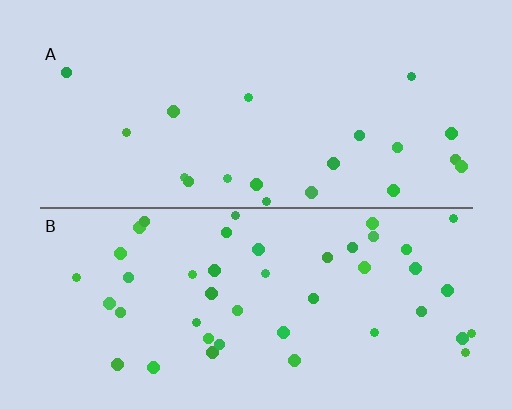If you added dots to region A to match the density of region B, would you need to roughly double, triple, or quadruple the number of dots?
Approximately double.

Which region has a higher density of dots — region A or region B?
B (the bottom).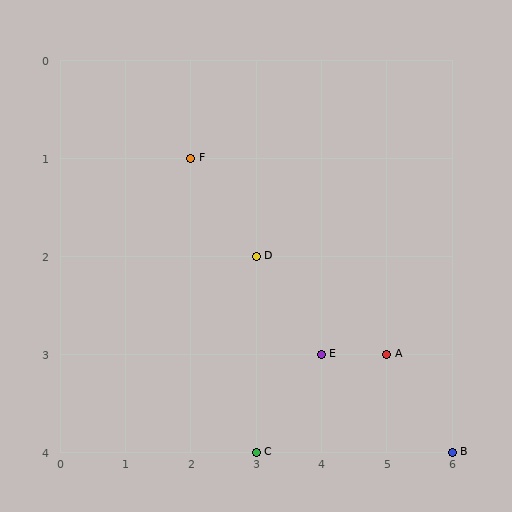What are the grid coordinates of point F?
Point F is at grid coordinates (2, 1).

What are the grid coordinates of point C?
Point C is at grid coordinates (3, 4).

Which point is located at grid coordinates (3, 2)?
Point D is at (3, 2).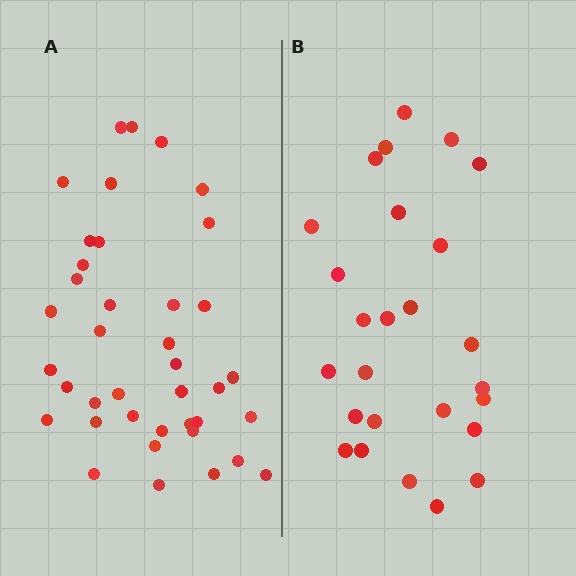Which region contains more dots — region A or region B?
Region A (the left region) has more dots.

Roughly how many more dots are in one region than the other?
Region A has approximately 15 more dots than region B.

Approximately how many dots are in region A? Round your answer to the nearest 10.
About 40 dots. (The exact count is 39, which rounds to 40.)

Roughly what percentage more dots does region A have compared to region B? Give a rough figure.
About 50% more.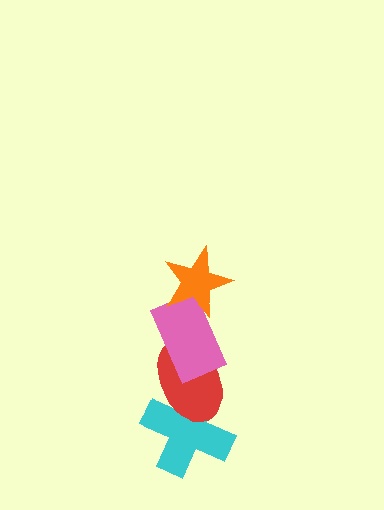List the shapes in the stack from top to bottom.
From top to bottom: the orange star, the pink rectangle, the red ellipse, the cyan cross.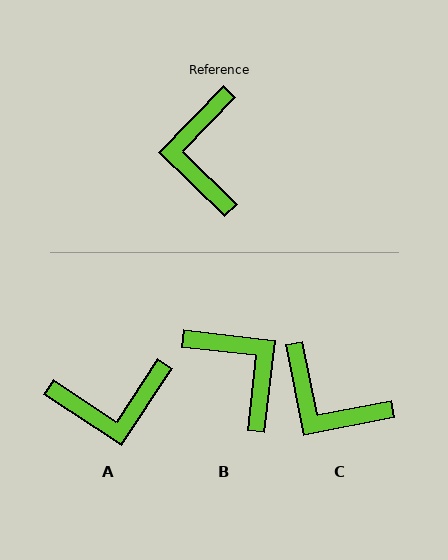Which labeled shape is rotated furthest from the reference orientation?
B, about 142 degrees away.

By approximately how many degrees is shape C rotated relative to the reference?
Approximately 55 degrees counter-clockwise.